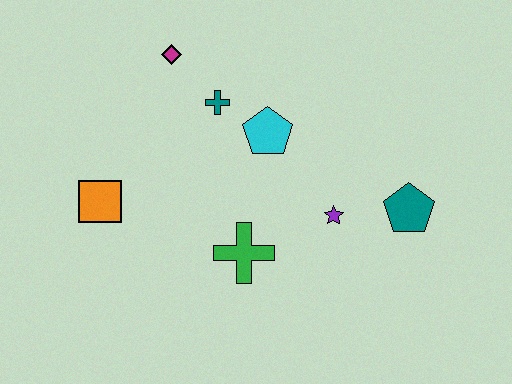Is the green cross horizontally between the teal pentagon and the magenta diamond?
Yes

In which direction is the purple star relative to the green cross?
The purple star is to the right of the green cross.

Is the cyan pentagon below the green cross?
No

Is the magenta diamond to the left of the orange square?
No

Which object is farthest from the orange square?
The teal pentagon is farthest from the orange square.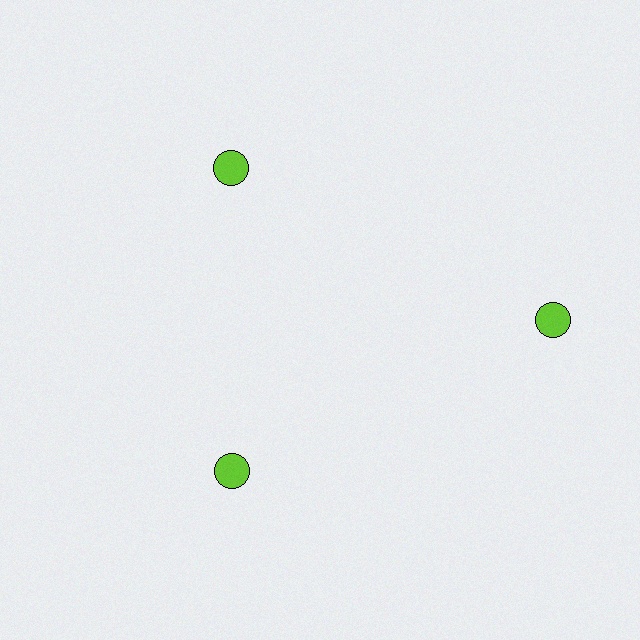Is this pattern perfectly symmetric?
No. The 3 lime circles are arranged in a ring, but one element near the 3 o'clock position is pushed outward from the center, breaking the 3-fold rotational symmetry.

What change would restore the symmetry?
The symmetry would be restored by moving it inward, back onto the ring so that all 3 circles sit at equal angles and equal distance from the center.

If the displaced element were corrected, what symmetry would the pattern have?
It would have 3-fold rotational symmetry — the pattern would map onto itself every 120 degrees.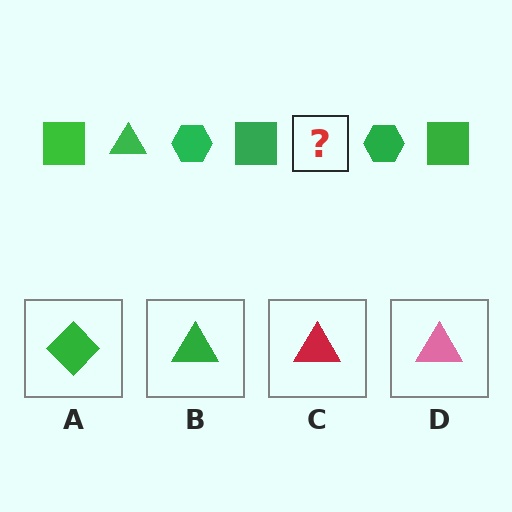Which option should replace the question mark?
Option B.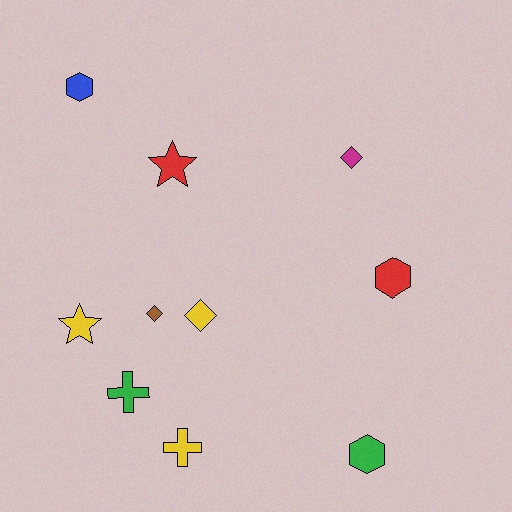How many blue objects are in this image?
There is 1 blue object.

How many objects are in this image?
There are 10 objects.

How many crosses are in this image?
There are 2 crosses.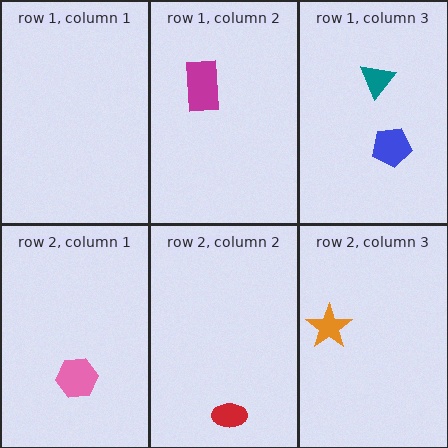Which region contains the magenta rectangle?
The row 1, column 2 region.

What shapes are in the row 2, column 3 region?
The orange star.